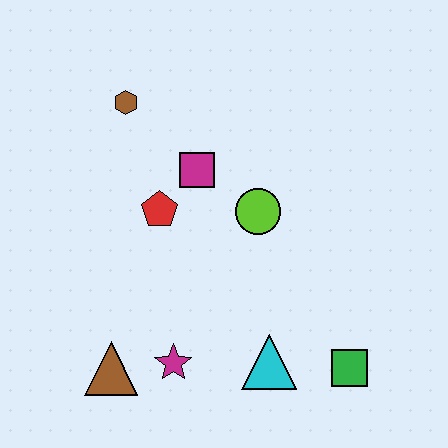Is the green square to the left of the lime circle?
No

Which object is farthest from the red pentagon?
The green square is farthest from the red pentagon.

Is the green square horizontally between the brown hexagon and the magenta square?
No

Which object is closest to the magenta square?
The red pentagon is closest to the magenta square.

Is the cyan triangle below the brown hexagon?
Yes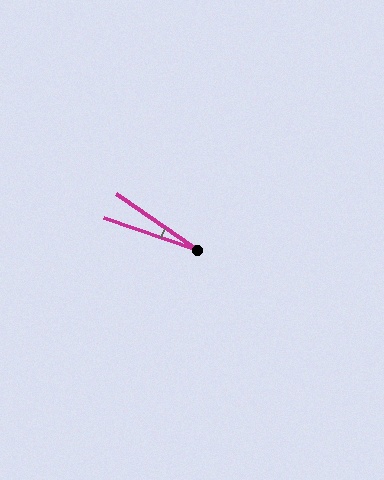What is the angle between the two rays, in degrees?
Approximately 16 degrees.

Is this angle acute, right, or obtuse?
It is acute.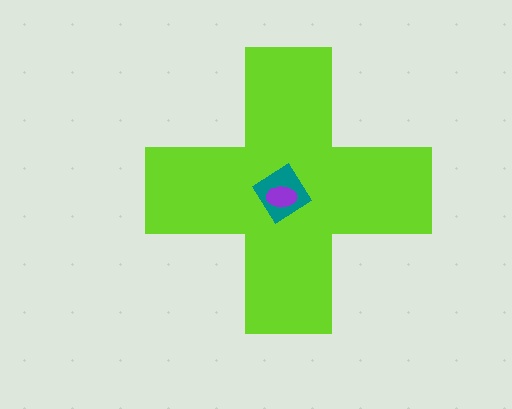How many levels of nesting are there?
3.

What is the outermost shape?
The lime cross.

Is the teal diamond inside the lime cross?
Yes.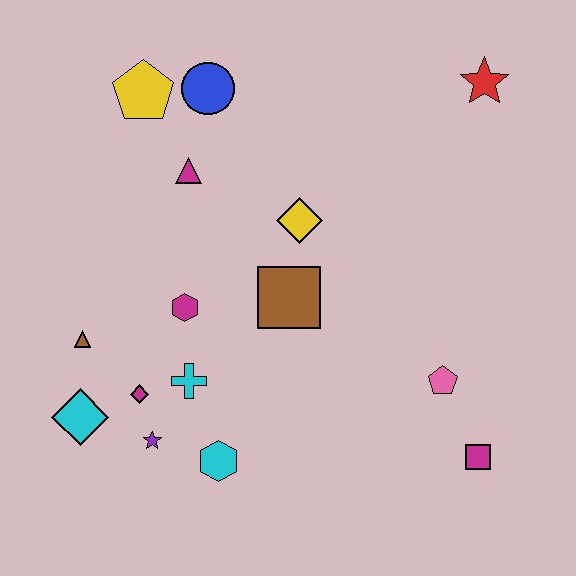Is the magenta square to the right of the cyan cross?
Yes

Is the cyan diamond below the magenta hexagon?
Yes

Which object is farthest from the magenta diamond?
The red star is farthest from the magenta diamond.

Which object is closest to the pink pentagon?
The magenta square is closest to the pink pentagon.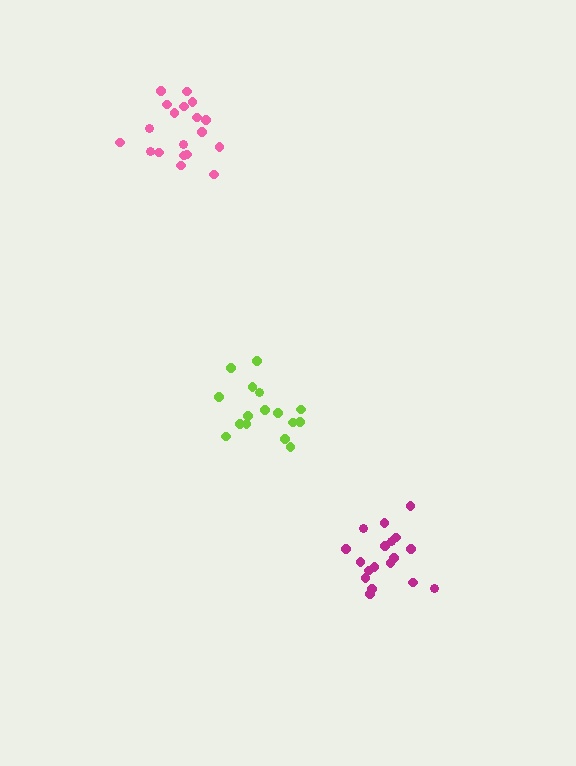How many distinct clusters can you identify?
There are 3 distinct clusters.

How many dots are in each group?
Group 1: 16 dots, Group 2: 19 dots, Group 3: 18 dots (53 total).